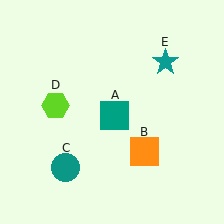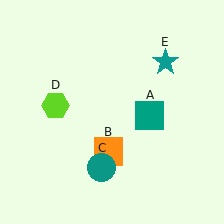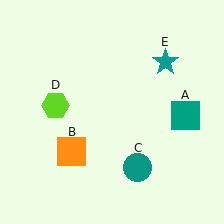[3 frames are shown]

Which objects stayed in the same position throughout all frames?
Lime hexagon (object D) and teal star (object E) remained stationary.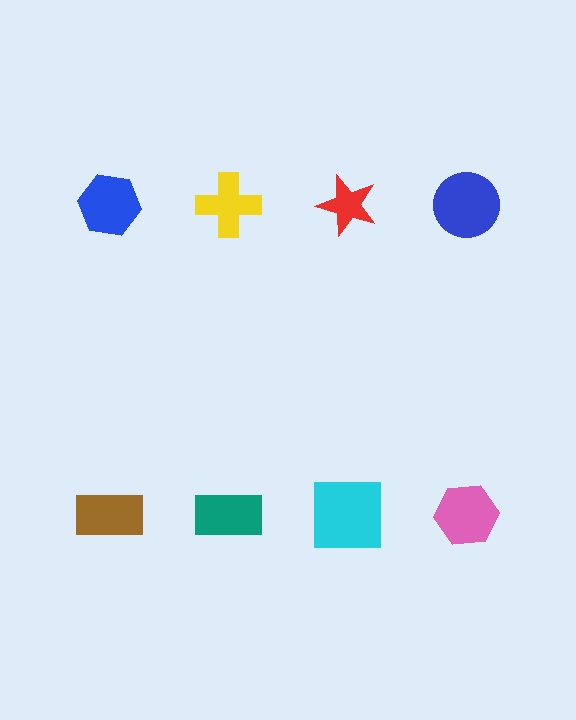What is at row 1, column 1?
A blue hexagon.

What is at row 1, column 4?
A blue circle.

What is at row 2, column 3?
A cyan square.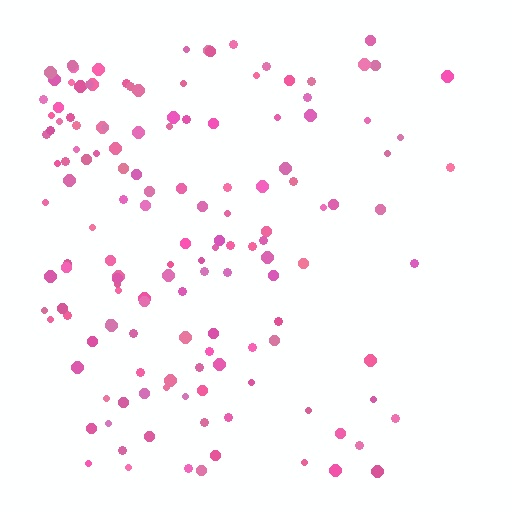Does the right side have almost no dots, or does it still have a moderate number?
Still a moderate number, just noticeably fewer than the left.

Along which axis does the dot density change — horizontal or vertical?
Horizontal.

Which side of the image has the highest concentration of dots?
The left.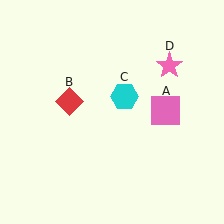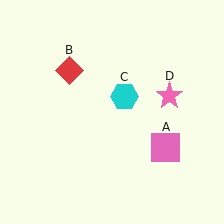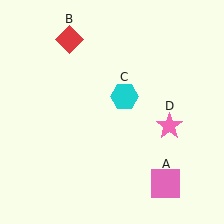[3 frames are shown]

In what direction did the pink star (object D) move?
The pink star (object D) moved down.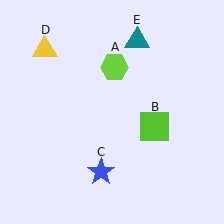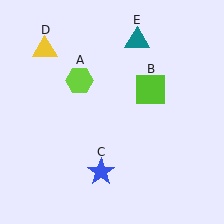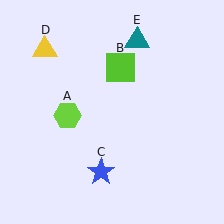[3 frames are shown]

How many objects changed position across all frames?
2 objects changed position: lime hexagon (object A), lime square (object B).